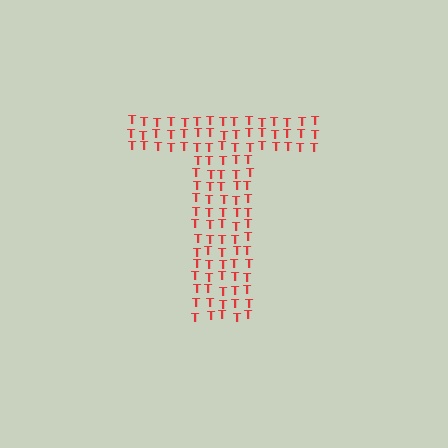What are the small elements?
The small elements are letter T's.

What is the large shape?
The large shape is the letter T.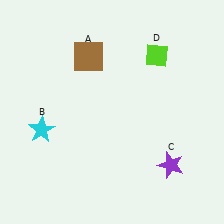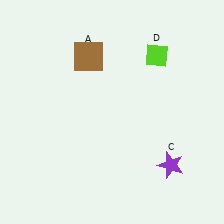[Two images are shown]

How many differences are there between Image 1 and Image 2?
There is 1 difference between the two images.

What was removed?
The cyan star (B) was removed in Image 2.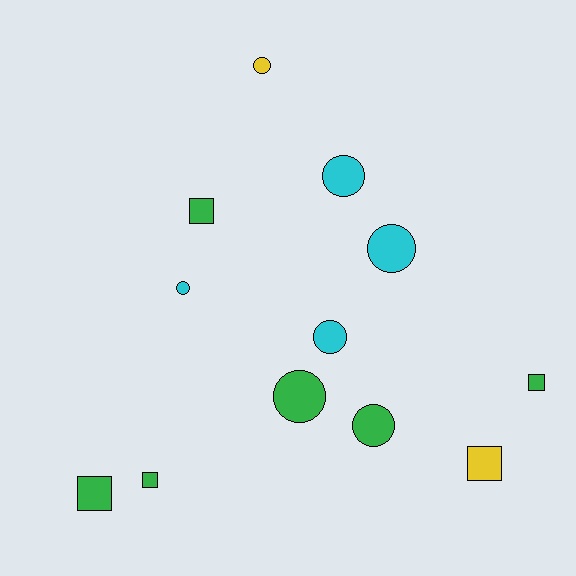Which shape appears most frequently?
Circle, with 7 objects.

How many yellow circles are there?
There is 1 yellow circle.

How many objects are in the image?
There are 12 objects.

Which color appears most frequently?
Green, with 6 objects.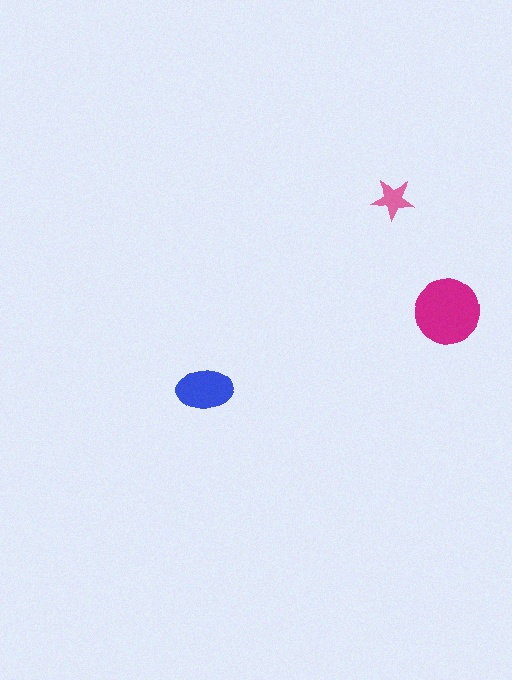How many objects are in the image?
There are 3 objects in the image.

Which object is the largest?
The magenta circle.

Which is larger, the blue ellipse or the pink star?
The blue ellipse.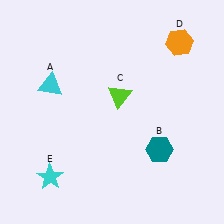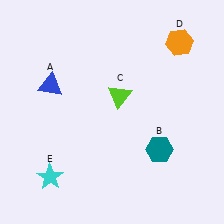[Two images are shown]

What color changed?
The triangle (A) changed from cyan in Image 1 to blue in Image 2.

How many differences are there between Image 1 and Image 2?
There is 1 difference between the two images.